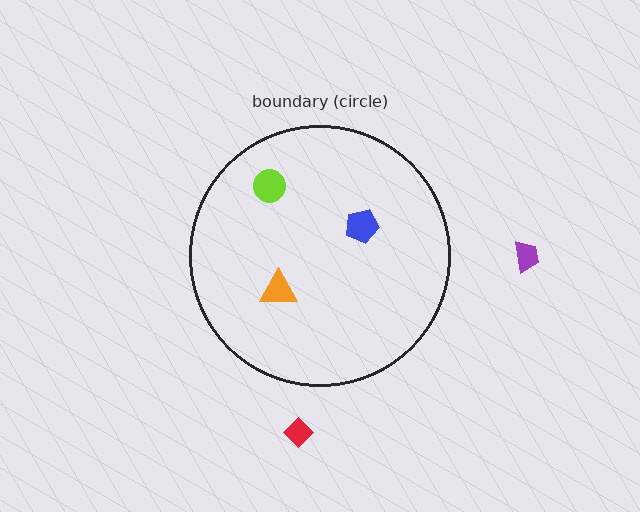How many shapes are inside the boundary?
3 inside, 2 outside.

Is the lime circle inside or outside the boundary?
Inside.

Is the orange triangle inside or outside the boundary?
Inside.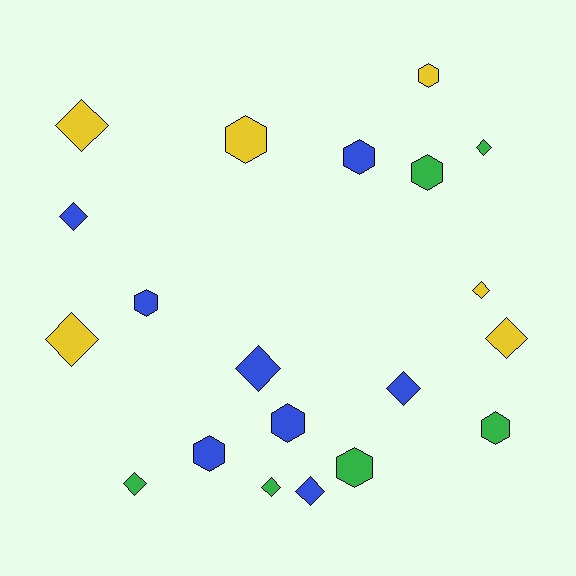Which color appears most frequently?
Blue, with 8 objects.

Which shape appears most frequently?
Diamond, with 11 objects.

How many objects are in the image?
There are 20 objects.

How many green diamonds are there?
There are 3 green diamonds.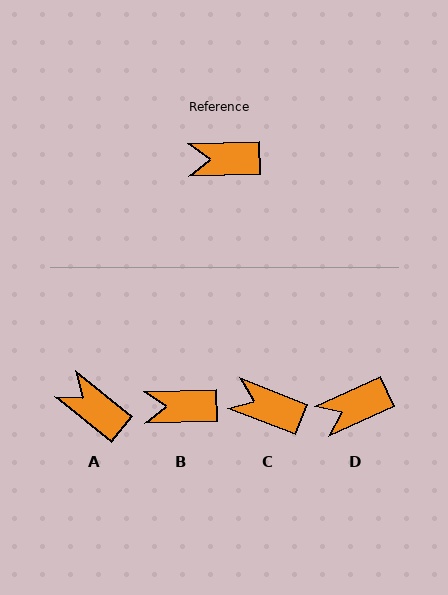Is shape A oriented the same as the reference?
No, it is off by about 41 degrees.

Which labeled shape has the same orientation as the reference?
B.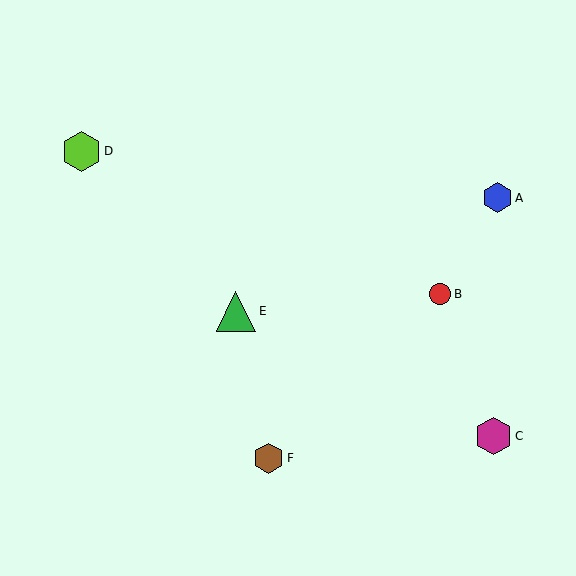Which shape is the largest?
The green triangle (labeled E) is the largest.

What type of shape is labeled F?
Shape F is a brown hexagon.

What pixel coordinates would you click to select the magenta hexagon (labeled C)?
Click at (494, 436) to select the magenta hexagon C.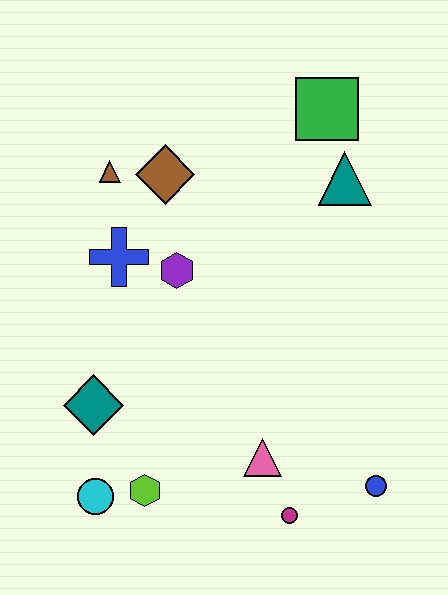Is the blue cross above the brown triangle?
No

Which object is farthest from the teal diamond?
The green square is farthest from the teal diamond.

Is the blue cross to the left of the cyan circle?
No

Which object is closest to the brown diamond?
The brown triangle is closest to the brown diamond.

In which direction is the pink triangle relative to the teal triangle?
The pink triangle is below the teal triangle.